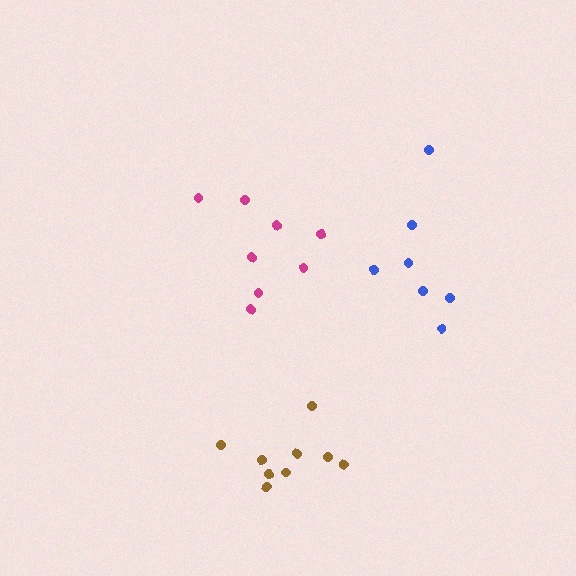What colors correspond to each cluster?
The clusters are colored: magenta, blue, brown.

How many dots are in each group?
Group 1: 8 dots, Group 2: 7 dots, Group 3: 9 dots (24 total).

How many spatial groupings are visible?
There are 3 spatial groupings.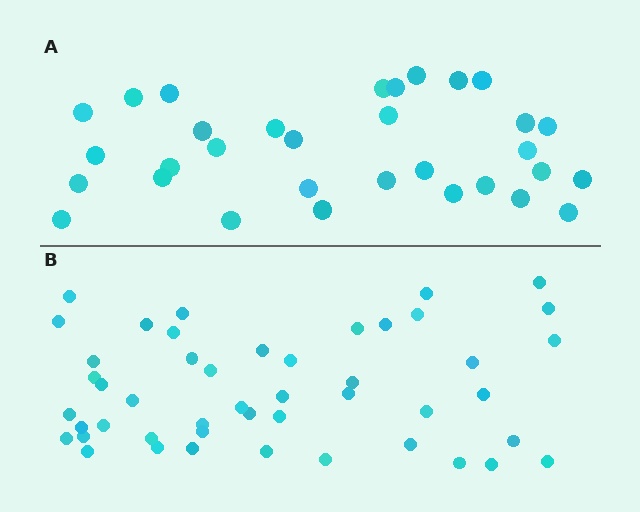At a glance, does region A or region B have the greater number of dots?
Region B (the bottom region) has more dots.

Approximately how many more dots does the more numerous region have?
Region B has approximately 15 more dots than region A.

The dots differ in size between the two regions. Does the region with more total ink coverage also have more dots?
No. Region A has more total ink coverage because its dots are larger, but region B actually contains more individual dots. Total area can be misleading — the number of items is what matters here.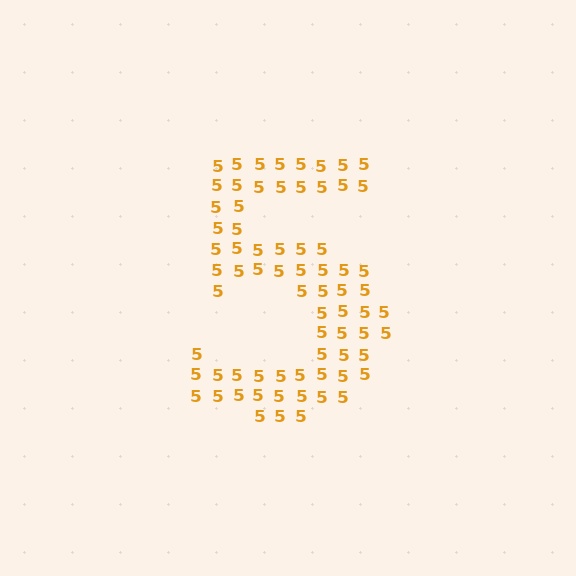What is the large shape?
The large shape is the digit 5.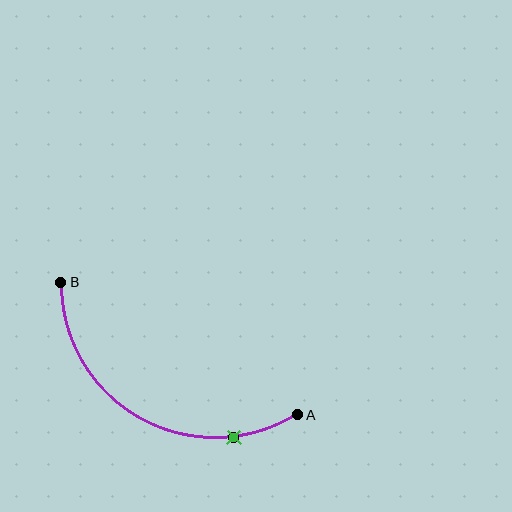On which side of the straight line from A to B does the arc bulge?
The arc bulges below the straight line connecting A and B.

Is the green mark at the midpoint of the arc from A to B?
No. The green mark lies on the arc but is closer to endpoint A. The arc midpoint would be at the point on the curve equidistant along the arc from both A and B.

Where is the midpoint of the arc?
The arc midpoint is the point on the curve farthest from the straight line joining A and B. It sits below that line.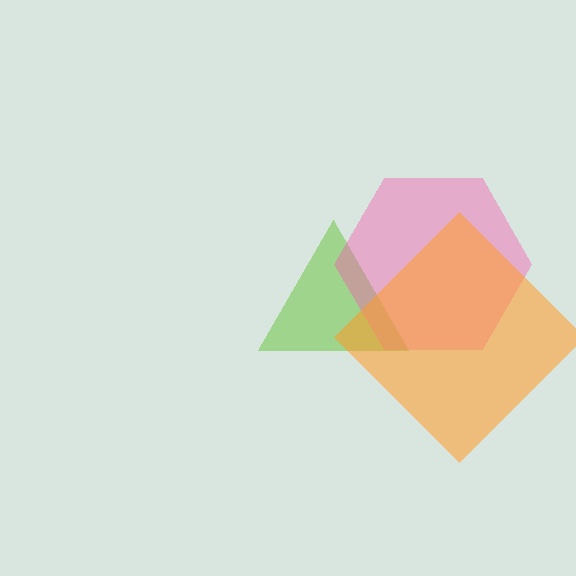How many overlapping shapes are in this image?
There are 3 overlapping shapes in the image.